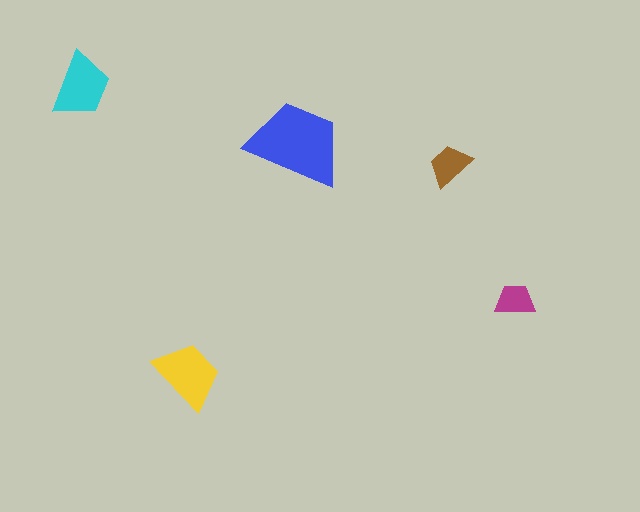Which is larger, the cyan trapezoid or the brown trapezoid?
The cyan one.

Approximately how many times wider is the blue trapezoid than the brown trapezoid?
About 2 times wider.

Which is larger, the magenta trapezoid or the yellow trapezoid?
The yellow one.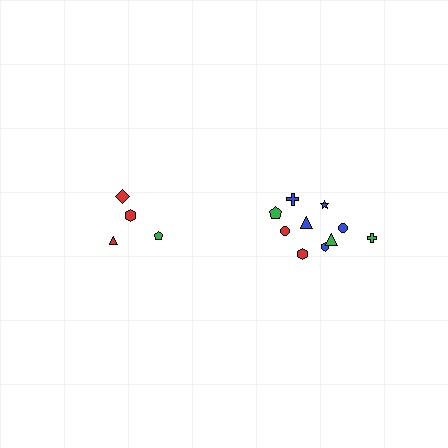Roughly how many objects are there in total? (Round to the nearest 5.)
Roughly 15 objects in total.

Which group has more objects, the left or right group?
The right group.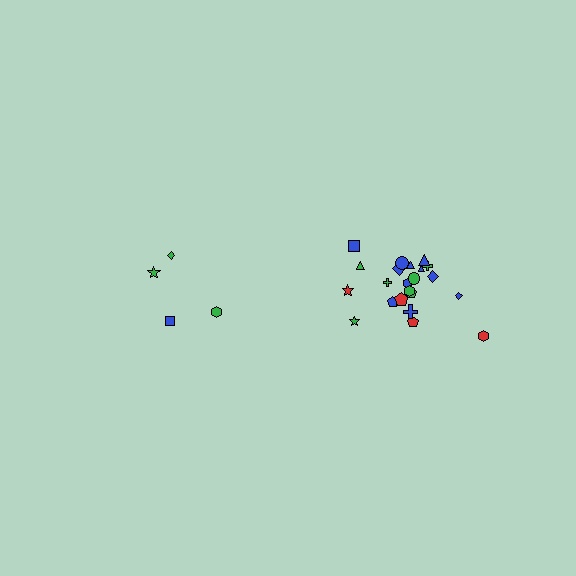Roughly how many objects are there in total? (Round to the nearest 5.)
Roughly 25 objects in total.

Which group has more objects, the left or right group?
The right group.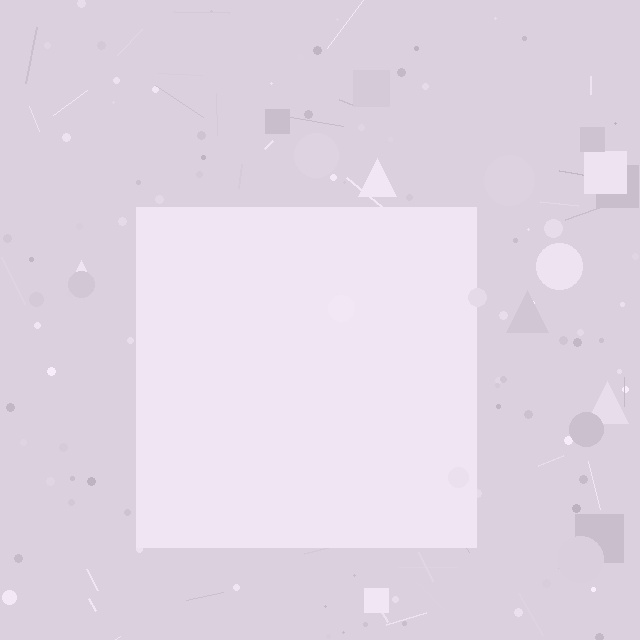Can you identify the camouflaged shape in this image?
The camouflaged shape is a square.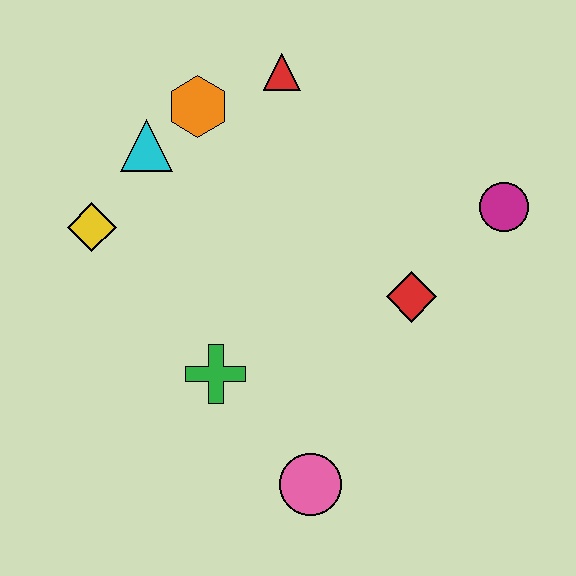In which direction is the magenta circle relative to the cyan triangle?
The magenta circle is to the right of the cyan triangle.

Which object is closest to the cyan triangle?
The orange hexagon is closest to the cyan triangle.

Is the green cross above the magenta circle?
No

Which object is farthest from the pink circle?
The red triangle is farthest from the pink circle.